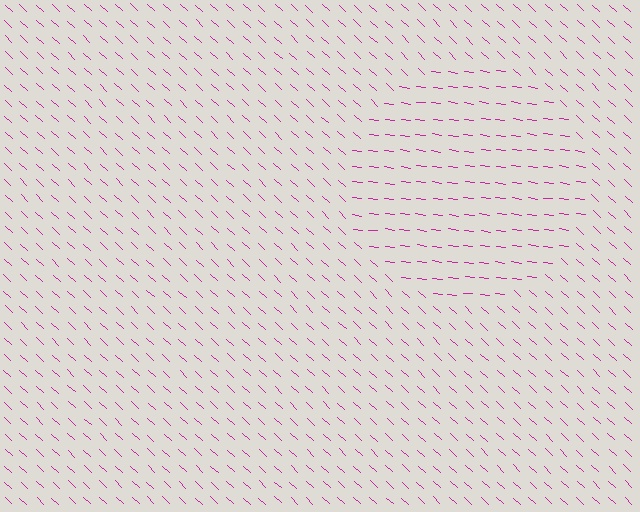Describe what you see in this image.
The image is filled with small magenta line segments. A circle region in the image has lines oriented differently from the surrounding lines, creating a visible texture boundary.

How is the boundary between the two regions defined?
The boundary is defined purely by a change in line orientation (approximately 35 degrees difference). All lines are the same color and thickness.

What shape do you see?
I see a circle.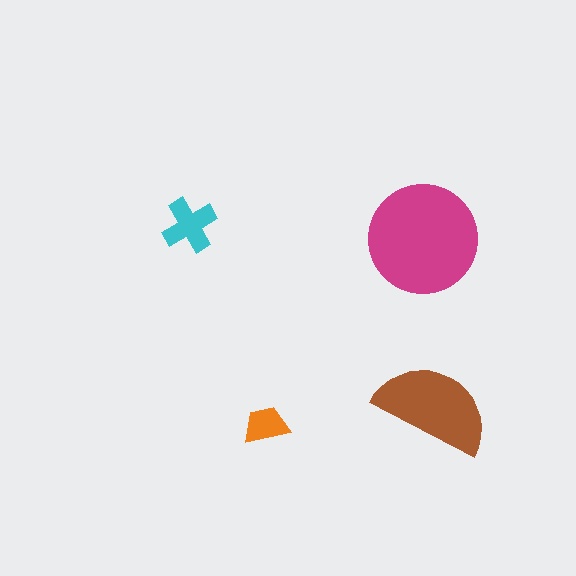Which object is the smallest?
The orange trapezoid.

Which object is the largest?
The magenta circle.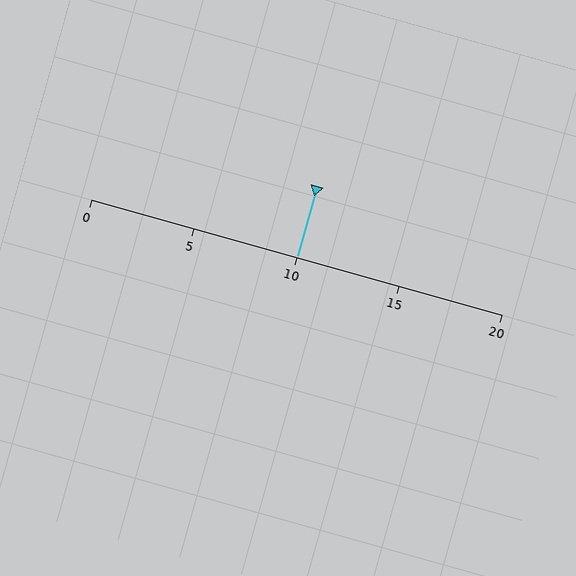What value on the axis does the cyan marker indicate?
The marker indicates approximately 10.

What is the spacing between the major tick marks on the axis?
The major ticks are spaced 5 apart.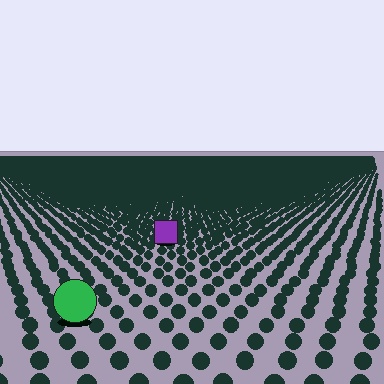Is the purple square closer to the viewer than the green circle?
No. The green circle is closer — you can tell from the texture gradient: the ground texture is coarser near it.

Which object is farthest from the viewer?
The purple square is farthest from the viewer. It appears smaller and the ground texture around it is denser.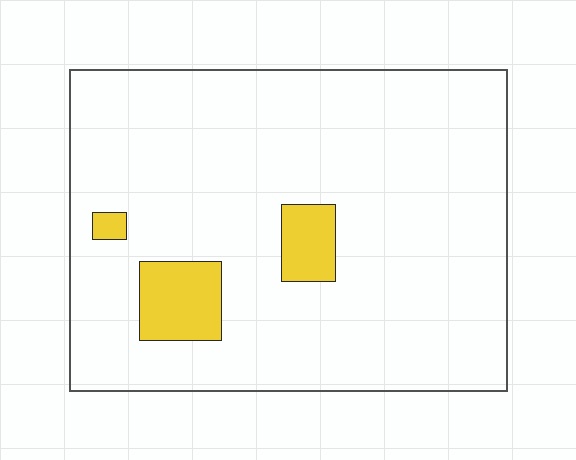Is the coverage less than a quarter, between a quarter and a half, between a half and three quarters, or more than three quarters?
Less than a quarter.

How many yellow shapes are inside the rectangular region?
3.